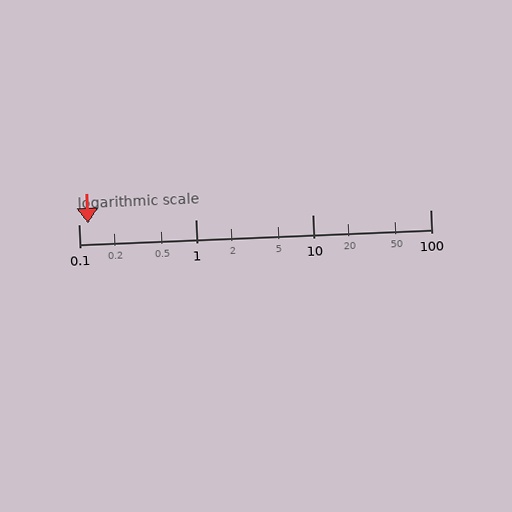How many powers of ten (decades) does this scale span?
The scale spans 3 decades, from 0.1 to 100.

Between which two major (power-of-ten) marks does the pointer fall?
The pointer is between 0.1 and 1.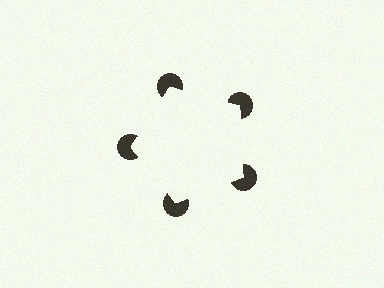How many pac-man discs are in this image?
There are 5 — one at each vertex of the illusory pentagon.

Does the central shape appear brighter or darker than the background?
It typically appears slightly brighter than the background, even though no actual brightness change is drawn.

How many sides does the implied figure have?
5 sides.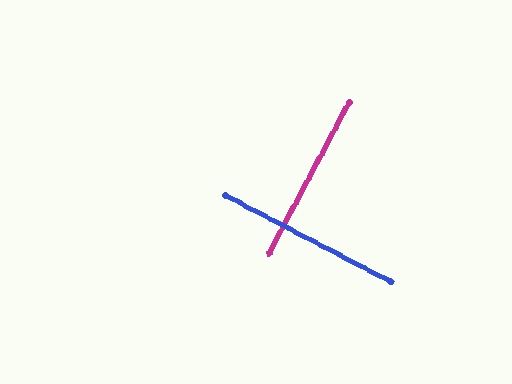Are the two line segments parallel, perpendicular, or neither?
Perpendicular — they meet at approximately 90°.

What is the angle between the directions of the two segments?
Approximately 90 degrees.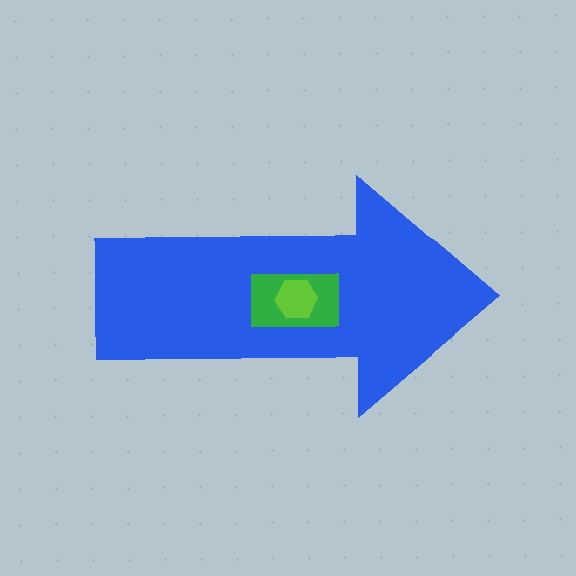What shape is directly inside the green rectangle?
The lime hexagon.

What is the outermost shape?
The blue arrow.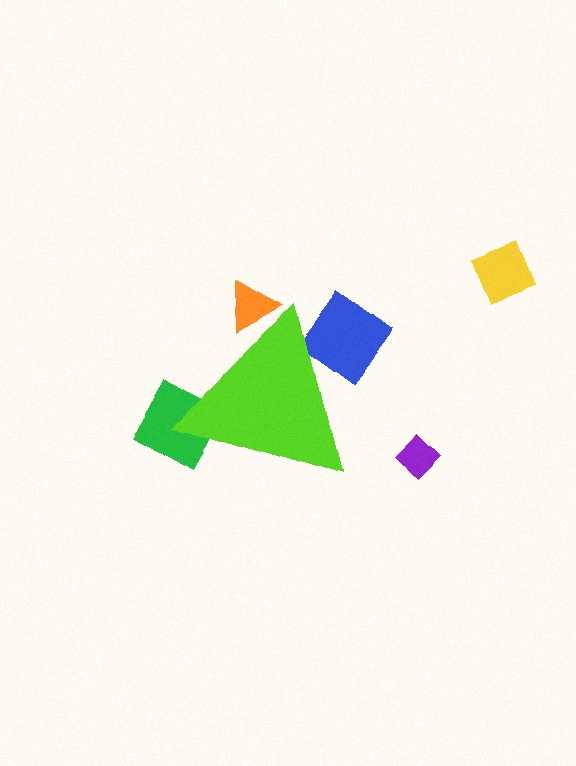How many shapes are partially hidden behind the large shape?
3 shapes are partially hidden.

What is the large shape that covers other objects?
A lime triangle.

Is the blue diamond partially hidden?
Yes, the blue diamond is partially hidden behind the lime triangle.